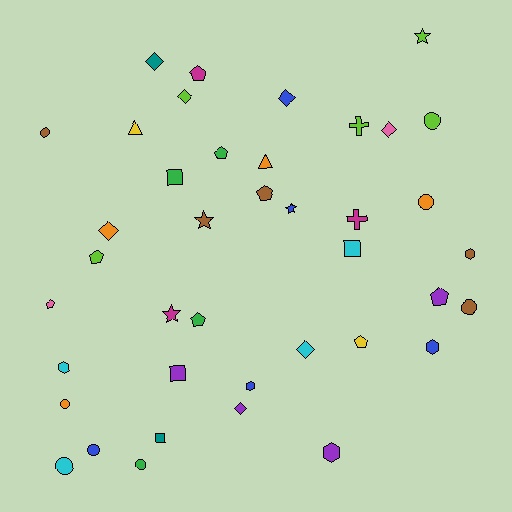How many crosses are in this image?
There are 2 crosses.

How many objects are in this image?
There are 40 objects.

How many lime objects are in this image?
There are 5 lime objects.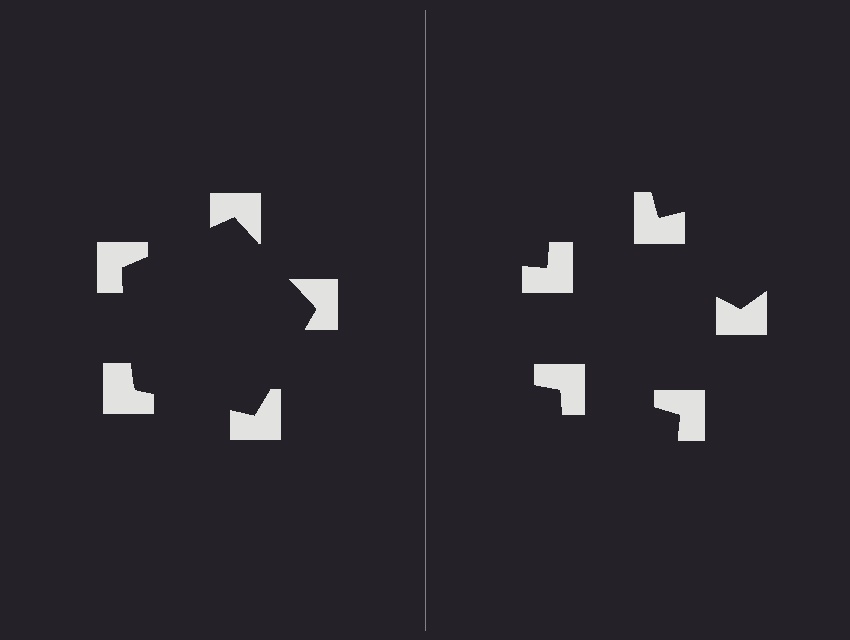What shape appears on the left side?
An illusory pentagon.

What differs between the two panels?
The notched squares are positioned identically on both sides; only the wedge orientations differ. On the left they align to a pentagon; on the right they are misaligned.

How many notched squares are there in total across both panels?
10 — 5 on each side.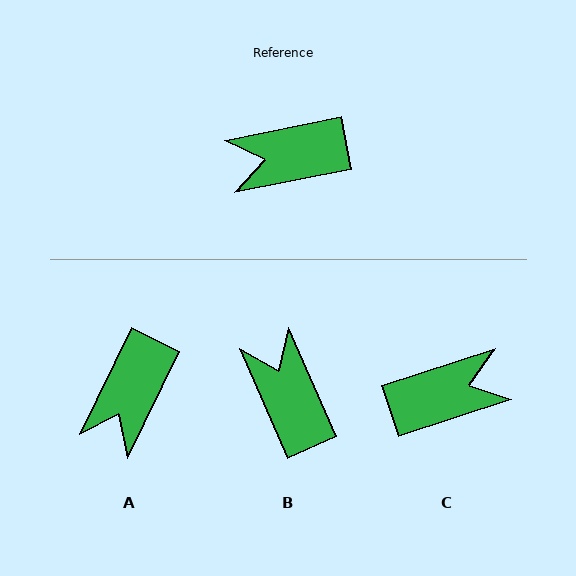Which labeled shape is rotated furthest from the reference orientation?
C, about 173 degrees away.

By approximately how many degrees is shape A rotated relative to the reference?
Approximately 53 degrees counter-clockwise.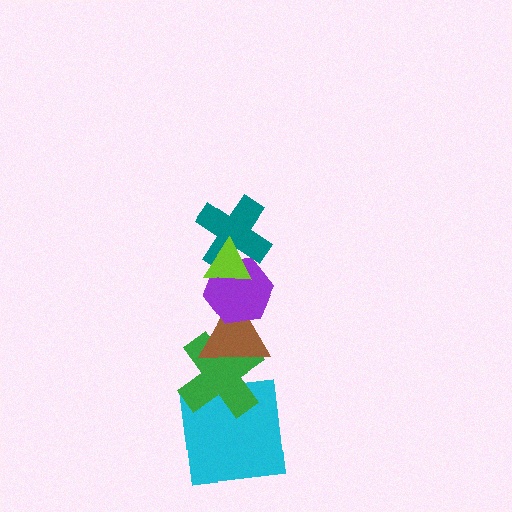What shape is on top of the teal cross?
The lime triangle is on top of the teal cross.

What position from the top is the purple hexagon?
The purple hexagon is 3rd from the top.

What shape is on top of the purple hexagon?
The teal cross is on top of the purple hexagon.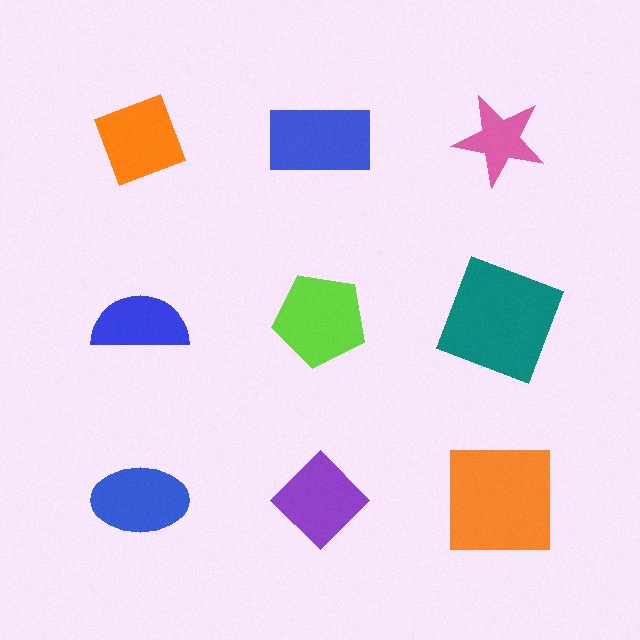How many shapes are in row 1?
3 shapes.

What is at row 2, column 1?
A blue semicircle.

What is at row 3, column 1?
A blue ellipse.